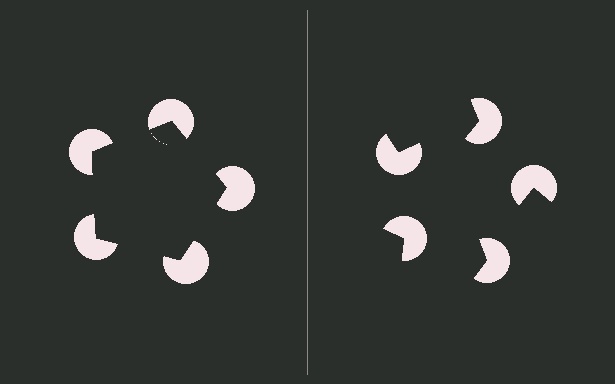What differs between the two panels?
The pac-man discs are positioned identically on both sides; only the wedge orientations differ. On the left they align to a pentagon; on the right they are misaligned.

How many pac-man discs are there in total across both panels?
10 — 5 on each side.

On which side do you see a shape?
An illusory pentagon appears on the left side. On the right side the wedge cuts are rotated, so no coherent shape forms.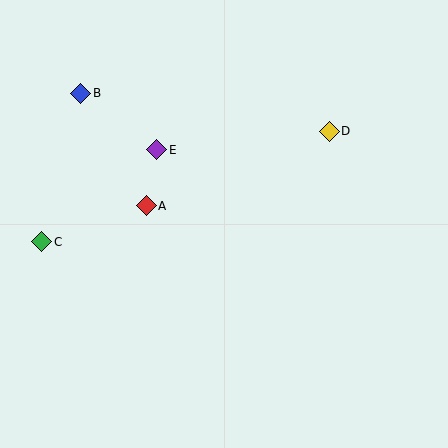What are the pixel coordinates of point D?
Point D is at (329, 131).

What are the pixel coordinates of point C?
Point C is at (42, 242).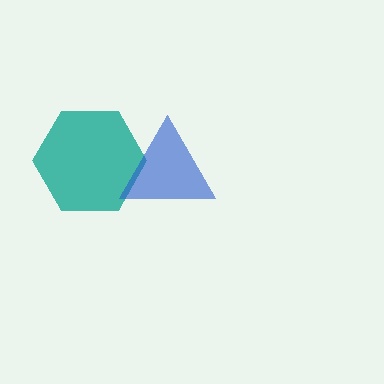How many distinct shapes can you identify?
There are 2 distinct shapes: a teal hexagon, a blue triangle.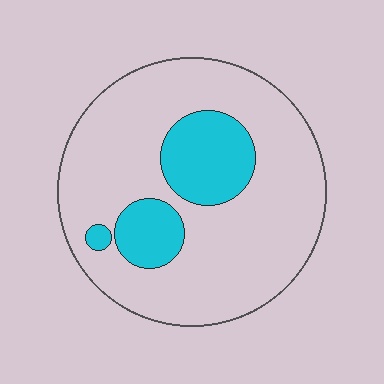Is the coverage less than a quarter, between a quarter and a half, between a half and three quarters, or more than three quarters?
Less than a quarter.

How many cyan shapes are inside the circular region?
3.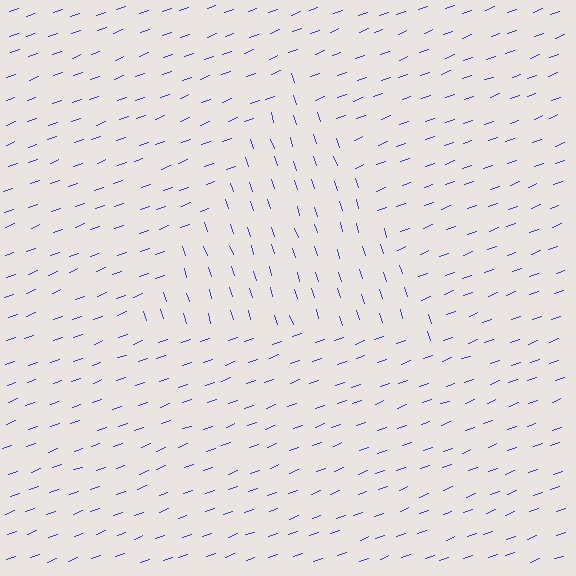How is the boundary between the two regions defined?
The boundary is defined purely by a change in line orientation (approximately 88 degrees difference). All lines are the same color and thickness.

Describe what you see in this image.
The image is filled with small blue line segments. A triangle region in the image has lines oriented differently from the surrounding lines, creating a visible texture boundary.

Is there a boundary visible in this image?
Yes, there is a texture boundary formed by a change in line orientation.